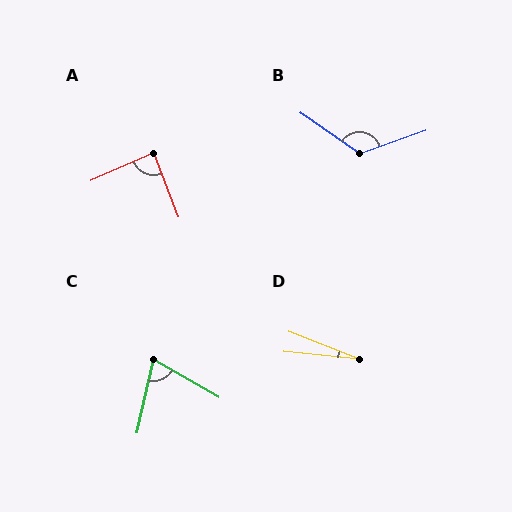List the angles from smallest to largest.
D (16°), C (73°), A (87°), B (126°).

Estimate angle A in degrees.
Approximately 87 degrees.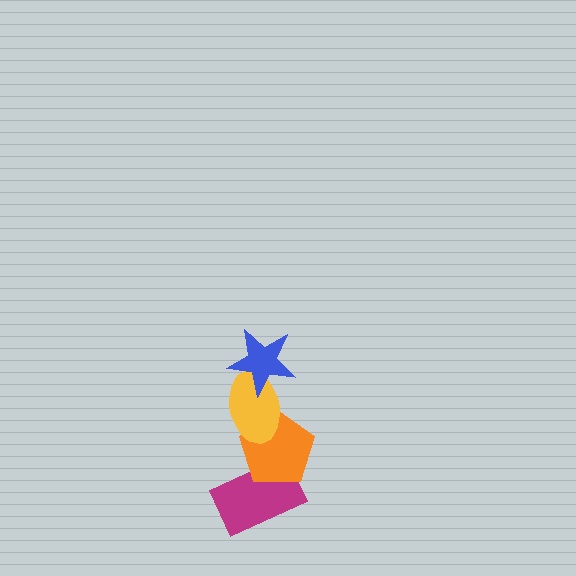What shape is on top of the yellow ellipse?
The blue star is on top of the yellow ellipse.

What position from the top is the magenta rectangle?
The magenta rectangle is 4th from the top.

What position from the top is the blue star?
The blue star is 1st from the top.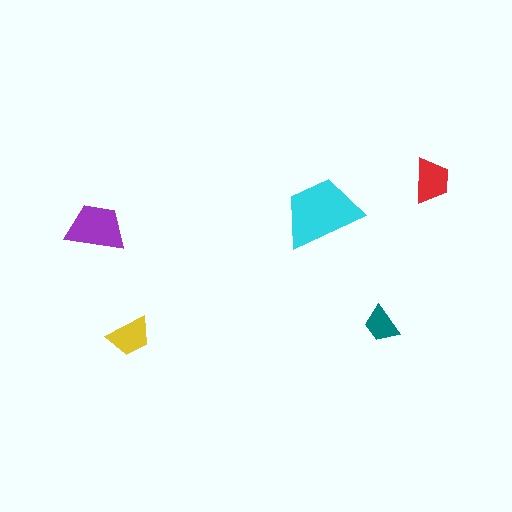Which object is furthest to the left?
The purple trapezoid is leftmost.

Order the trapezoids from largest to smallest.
the cyan one, the purple one, the red one, the yellow one, the teal one.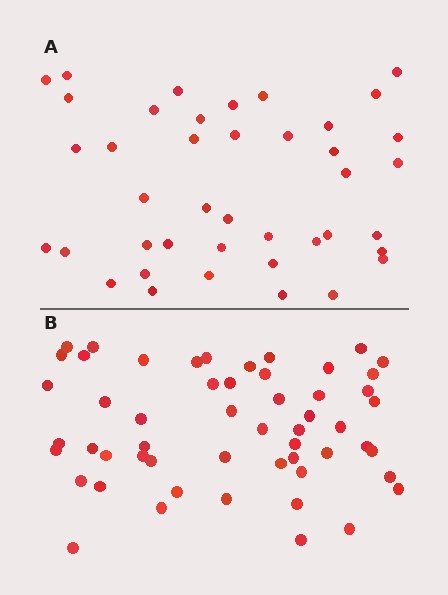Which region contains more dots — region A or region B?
Region B (the bottom region) has more dots.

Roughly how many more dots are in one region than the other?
Region B has approximately 15 more dots than region A.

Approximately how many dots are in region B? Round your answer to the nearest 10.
About 50 dots. (The exact count is 54, which rounds to 50.)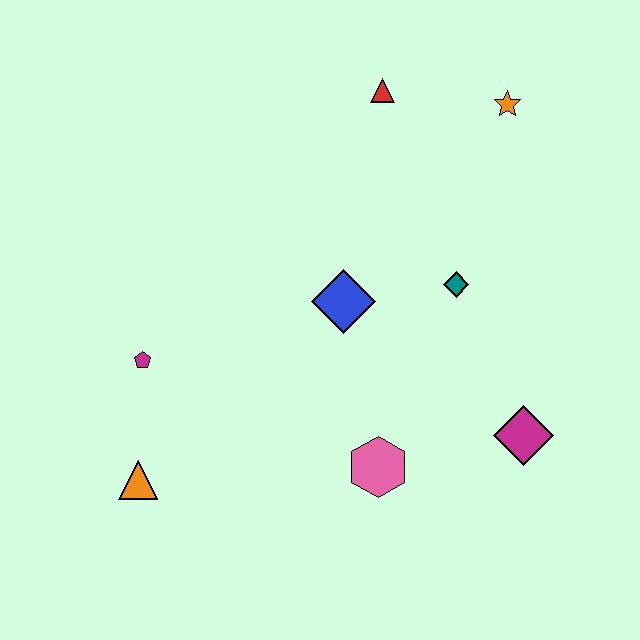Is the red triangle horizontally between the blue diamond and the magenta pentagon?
No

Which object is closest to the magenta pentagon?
The orange triangle is closest to the magenta pentagon.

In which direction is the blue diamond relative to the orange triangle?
The blue diamond is to the right of the orange triangle.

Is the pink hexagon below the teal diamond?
Yes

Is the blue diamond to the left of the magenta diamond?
Yes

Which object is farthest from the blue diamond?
The orange triangle is farthest from the blue diamond.